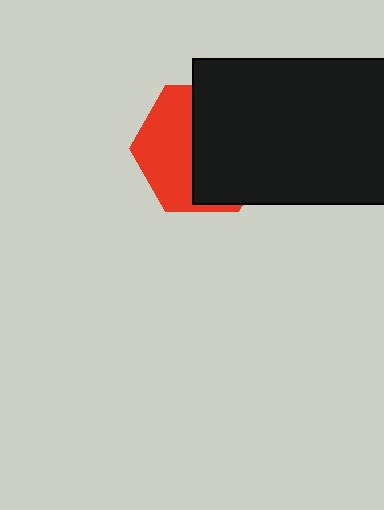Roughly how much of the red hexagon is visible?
A small part of it is visible (roughly 42%).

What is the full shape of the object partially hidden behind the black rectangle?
The partially hidden object is a red hexagon.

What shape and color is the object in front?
The object in front is a black rectangle.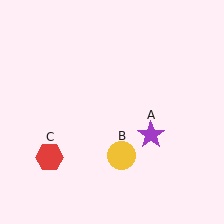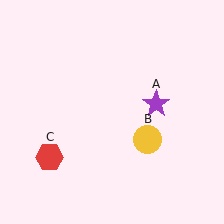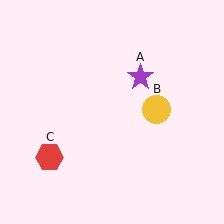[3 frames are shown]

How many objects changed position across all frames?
2 objects changed position: purple star (object A), yellow circle (object B).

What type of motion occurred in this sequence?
The purple star (object A), yellow circle (object B) rotated counterclockwise around the center of the scene.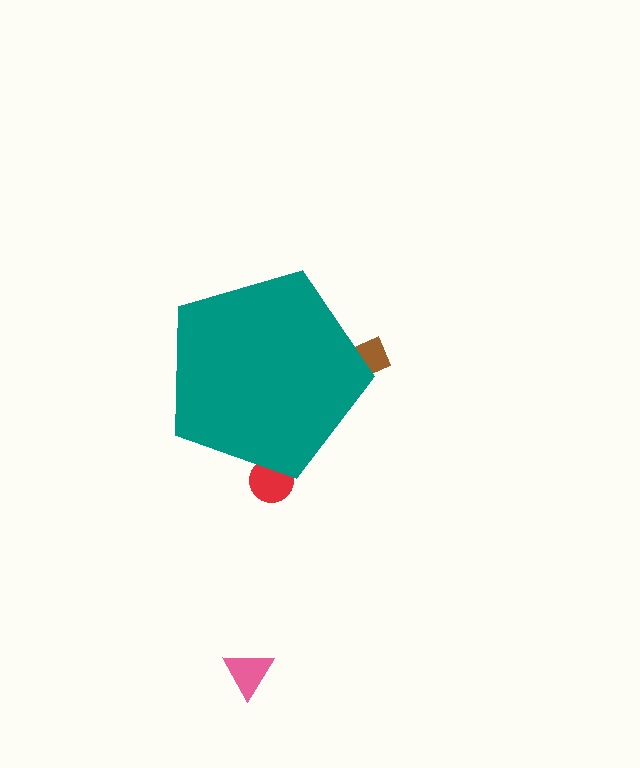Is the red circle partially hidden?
Yes, the red circle is partially hidden behind the teal pentagon.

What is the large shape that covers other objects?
A teal pentagon.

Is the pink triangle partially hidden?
No, the pink triangle is fully visible.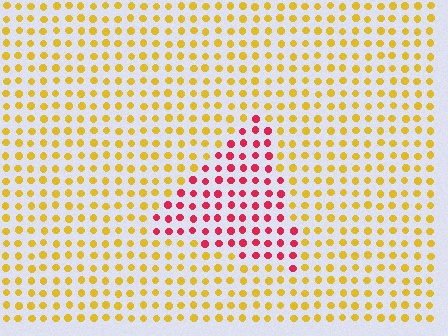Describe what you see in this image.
The image is filled with small yellow elements in a uniform arrangement. A triangle-shaped region is visible where the elements are tinted to a slightly different hue, forming a subtle color boundary.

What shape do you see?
I see a triangle.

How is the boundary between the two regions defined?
The boundary is defined purely by a slight shift in hue (about 63 degrees). Spacing, size, and orientation are identical on both sides.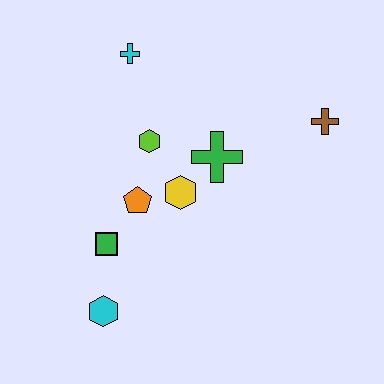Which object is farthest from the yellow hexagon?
The brown cross is farthest from the yellow hexagon.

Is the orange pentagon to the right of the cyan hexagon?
Yes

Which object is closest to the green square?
The orange pentagon is closest to the green square.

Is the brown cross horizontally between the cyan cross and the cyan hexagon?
No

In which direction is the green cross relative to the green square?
The green cross is to the right of the green square.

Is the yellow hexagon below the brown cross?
Yes